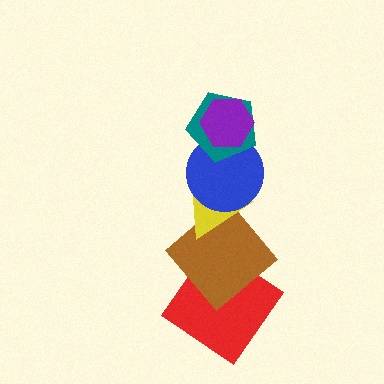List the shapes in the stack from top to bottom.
From top to bottom: the purple hexagon, the teal pentagon, the blue circle, the yellow triangle, the brown diamond, the red diamond.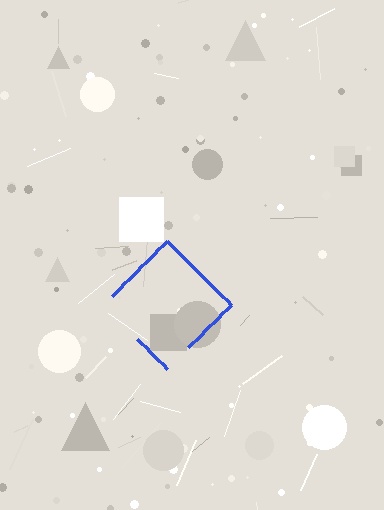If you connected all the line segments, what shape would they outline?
They would outline a diamond.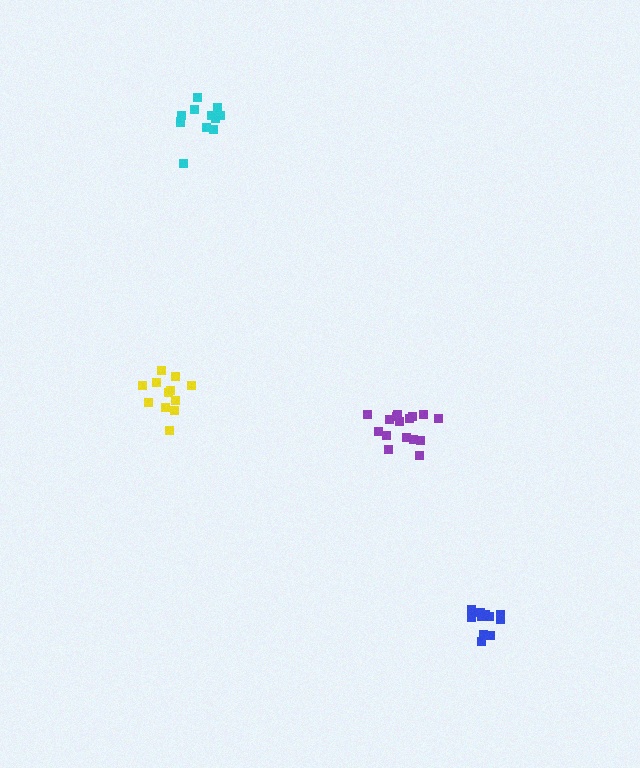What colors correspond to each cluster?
The clusters are colored: purple, cyan, blue, yellow.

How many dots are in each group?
Group 1: 16 dots, Group 2: 11 dots, Group 3: 11 dots, Group 4: 12 dots (50 total).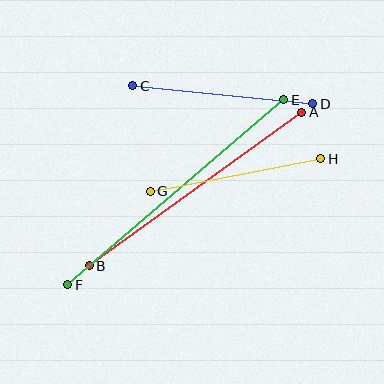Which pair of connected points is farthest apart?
Points E and F are farthest apart.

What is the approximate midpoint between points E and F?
The midpoint is at approximately (176, 192) pixels.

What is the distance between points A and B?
The distance is approximately 262 pixels.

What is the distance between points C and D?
The distance is approximately 181 pixels.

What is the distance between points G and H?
The distance is approximately 173 pixels.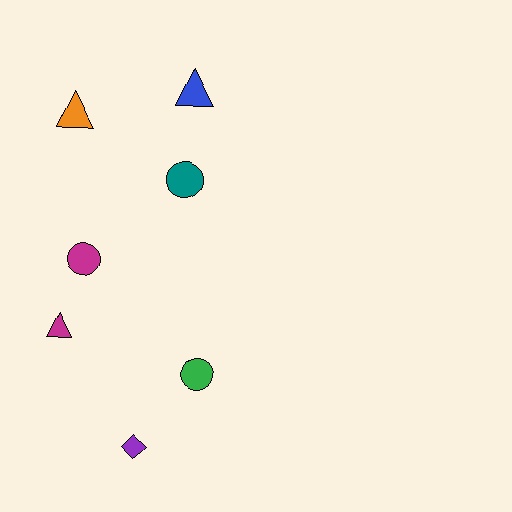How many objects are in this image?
There are 7 objects.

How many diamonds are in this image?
There is 1 diamond.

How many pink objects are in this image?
There are no pink objects.